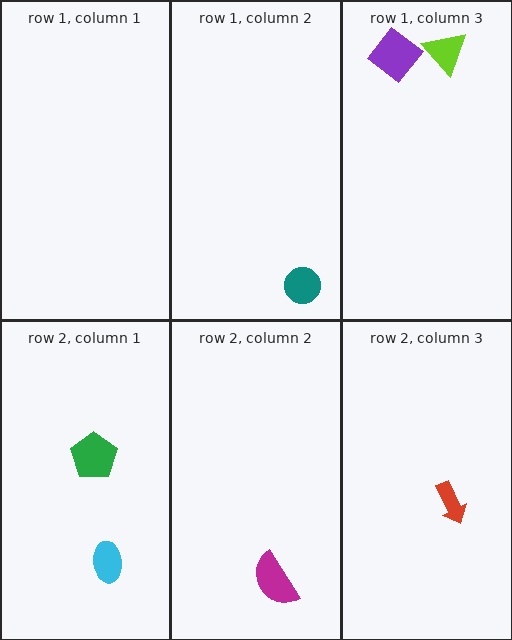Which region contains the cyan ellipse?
The row 2, column 1 region.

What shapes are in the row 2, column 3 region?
The red arrow.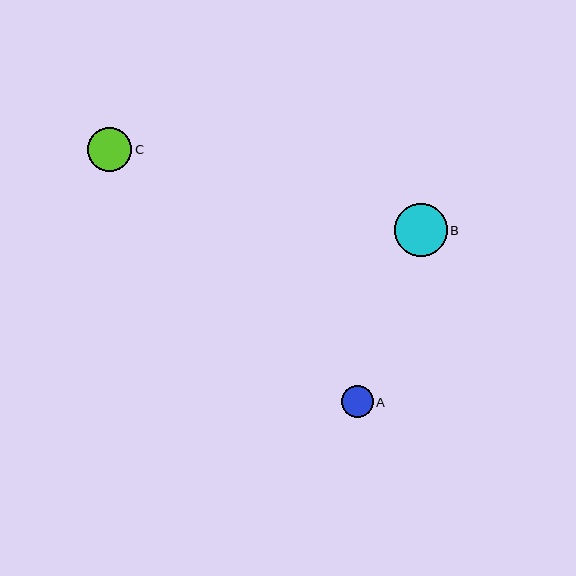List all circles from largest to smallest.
From largest to smallest: B, C, A.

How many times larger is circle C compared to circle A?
Circle C is approximately 1.4 times the size of circle A.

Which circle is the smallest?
Circle A is the smallest with a size of approximately 32 pixels.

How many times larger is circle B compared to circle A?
Circle B is approximately 1.7 times the size of circle A.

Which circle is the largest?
Circle B is the largest with a size of approximately 53 pixels.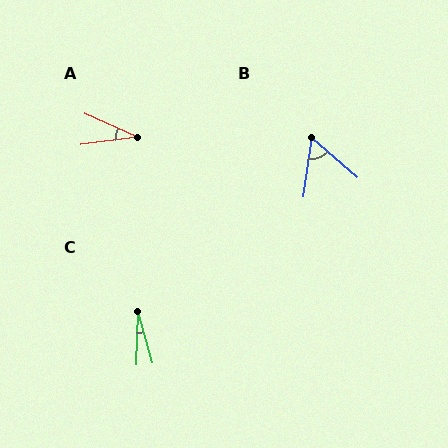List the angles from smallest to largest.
C (17°), A (33°), B (58°).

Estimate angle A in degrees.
Approximately 33 degrees.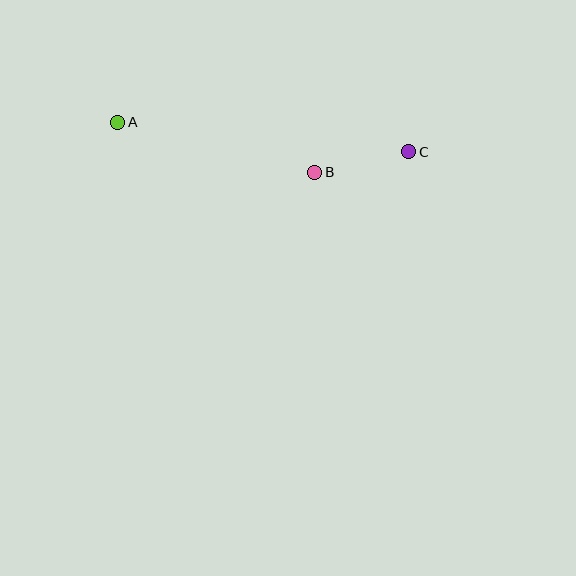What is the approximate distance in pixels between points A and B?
The distance between A and B is approximately 203 pixels.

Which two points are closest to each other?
Points B and C are closest to each other.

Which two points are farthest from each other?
Points A and C are farthest from each other.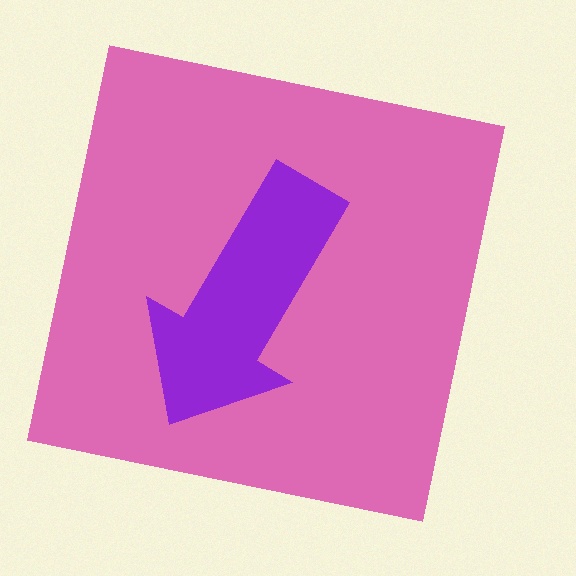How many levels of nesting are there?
2.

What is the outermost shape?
The pink square.